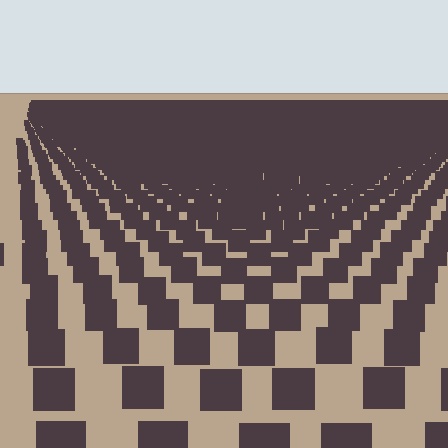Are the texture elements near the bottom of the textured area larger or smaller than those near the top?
Larger. Near the bottom, elements are closer to the viewer and appear at a bigger on-screen size.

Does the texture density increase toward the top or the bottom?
Density increases toward the top.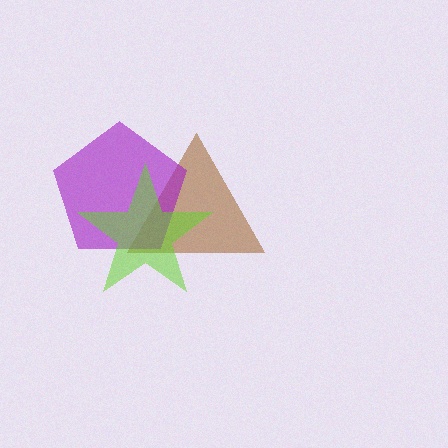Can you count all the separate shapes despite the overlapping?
Yes, there are 3 separate shapes.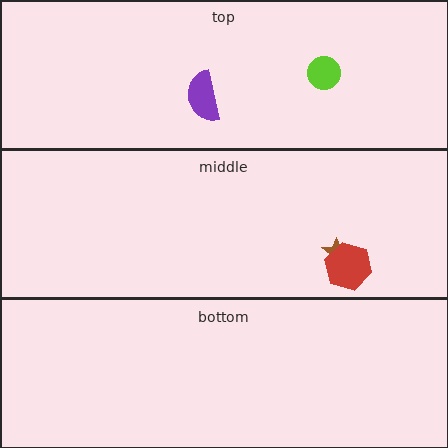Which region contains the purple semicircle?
The top region.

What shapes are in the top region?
The lime circle, the purple semicircle.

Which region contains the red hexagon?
The middle region.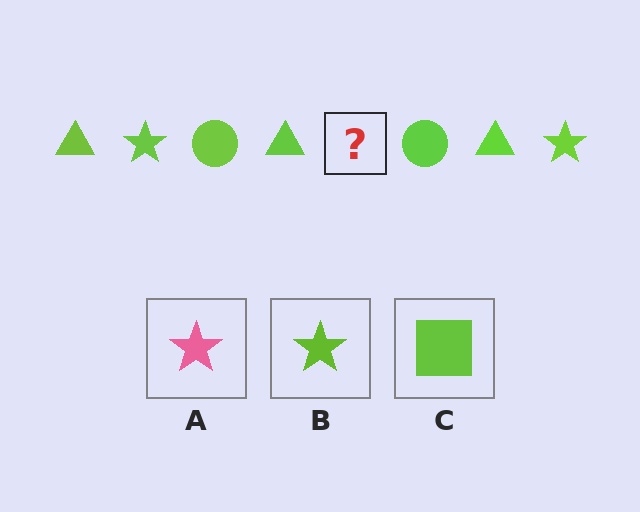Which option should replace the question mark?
Option B.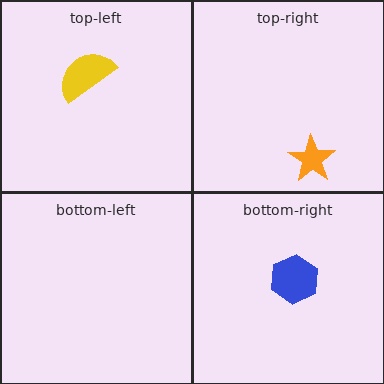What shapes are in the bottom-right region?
The blue hexagon.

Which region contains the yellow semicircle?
The top-left region.